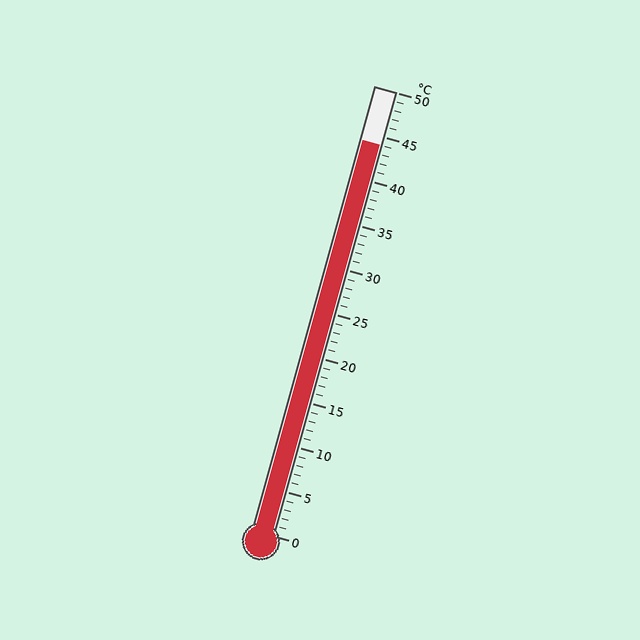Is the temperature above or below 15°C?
The temperature is above 15°C.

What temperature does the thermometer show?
The thermometer shows approximately 44°C.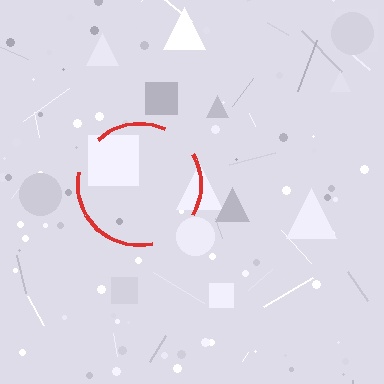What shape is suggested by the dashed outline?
The dashed outline suggests a circle.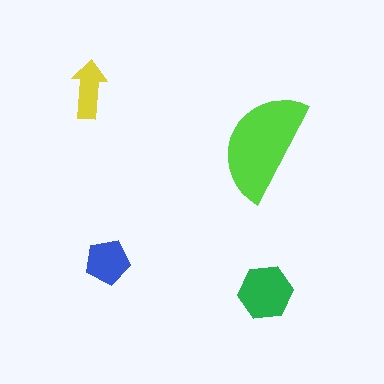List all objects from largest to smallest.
The lime semicircle, the green hexagon, the blue pentagon, the yellow arrow.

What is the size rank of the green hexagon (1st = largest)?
2nd.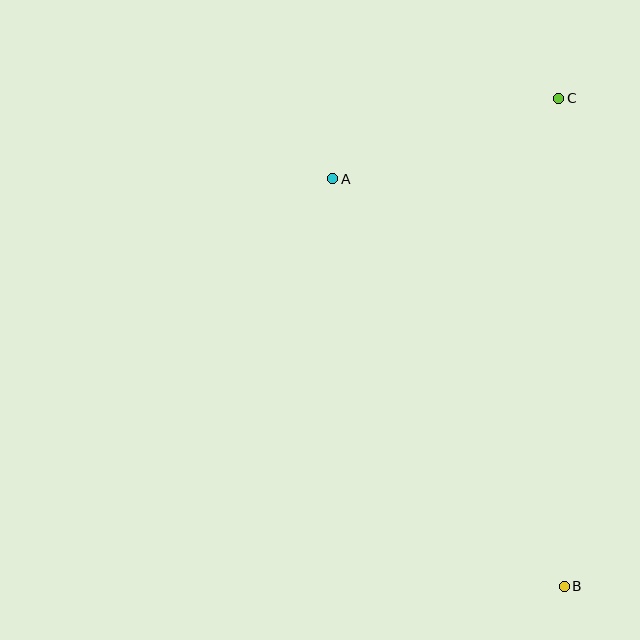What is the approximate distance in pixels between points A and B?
The distance between A and B is approximately 468 pixels.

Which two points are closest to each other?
Points A and C are closest to each other.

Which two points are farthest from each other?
Points B and C are farthest from each other.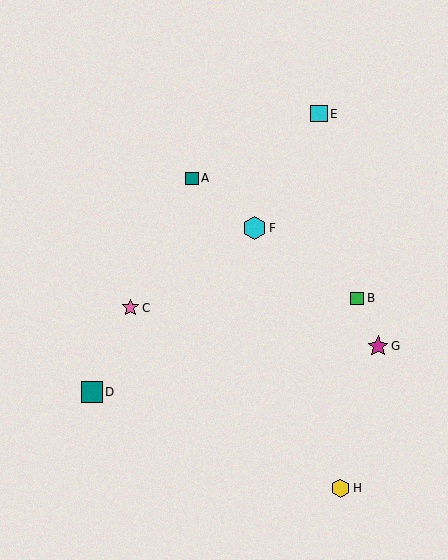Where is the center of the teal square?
The center of the teal square is at (192, 178).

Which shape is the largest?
The cyan hexagon (labeled F) is the largest.